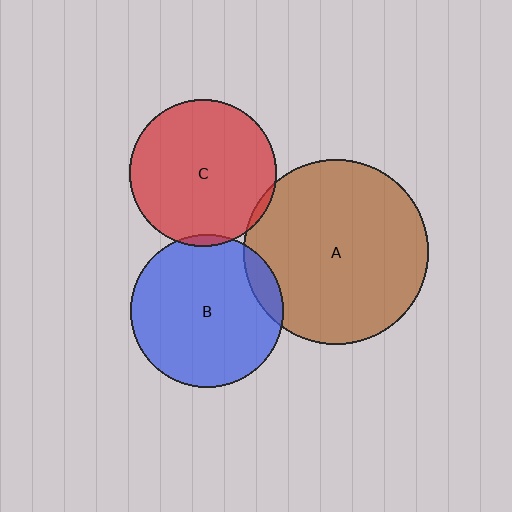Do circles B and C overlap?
Yes.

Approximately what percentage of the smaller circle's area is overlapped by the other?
Approximately 5%.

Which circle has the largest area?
Circle A (brown).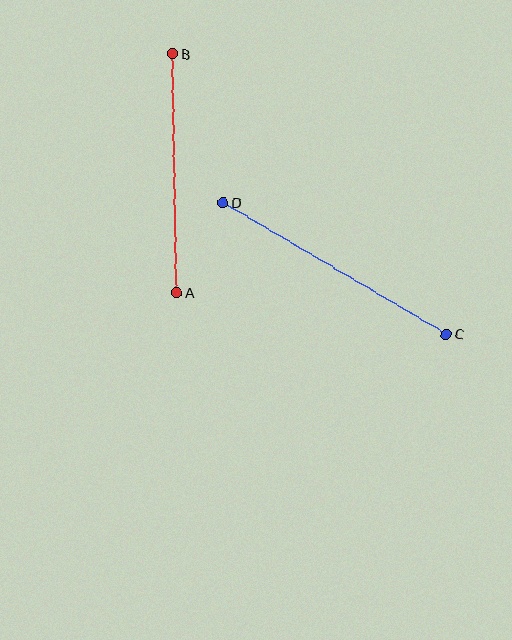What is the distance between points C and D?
The distance is approximately 259 pixels.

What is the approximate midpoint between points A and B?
The midpoint is at approximately (175, 173) pixels.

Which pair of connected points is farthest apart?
Points C and D are farthest apart.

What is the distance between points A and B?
The distance is approximately 239 pixels.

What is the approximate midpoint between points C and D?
The midpoint is at approximately (335, 268) pixels.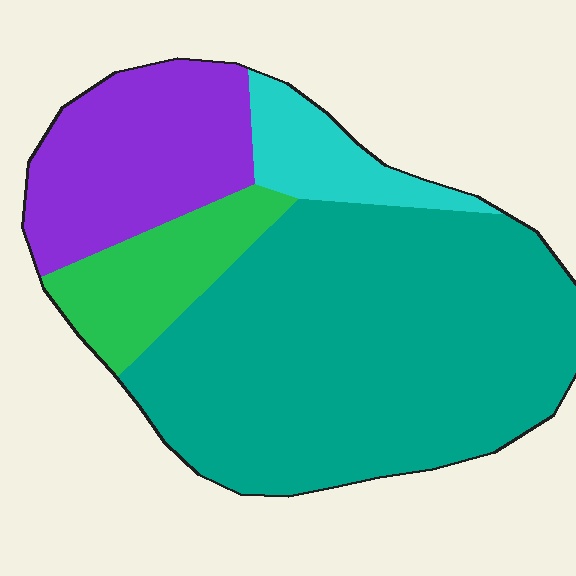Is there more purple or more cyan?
Purple.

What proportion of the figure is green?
Green takes up less than a sixth of the figure.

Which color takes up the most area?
Teal, at roughly 60%.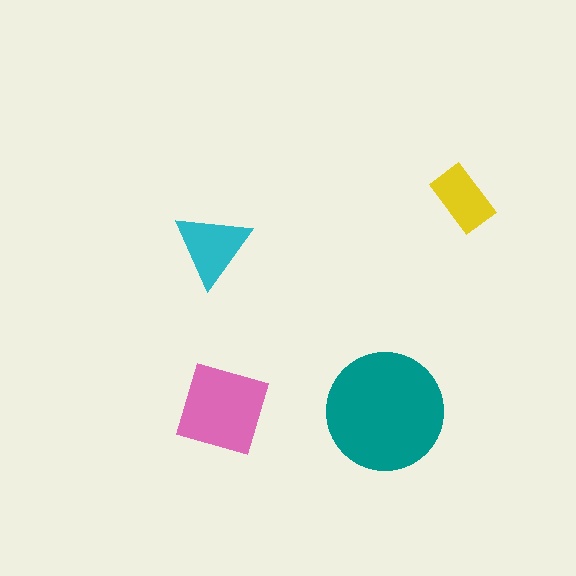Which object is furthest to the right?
The yellow rectangle is rightmost.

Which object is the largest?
The teal circle.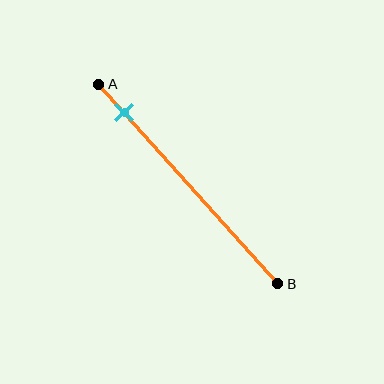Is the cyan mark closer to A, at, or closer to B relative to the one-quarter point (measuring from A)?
The cyan mark is closer to point A than the one-quarter point of segment AB.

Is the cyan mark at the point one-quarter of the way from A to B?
No, the mark is at about 15% from A, not at the 25% one-quarter point.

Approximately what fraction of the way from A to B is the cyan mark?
The cyan mark is approximately 15% of the way from A to B.